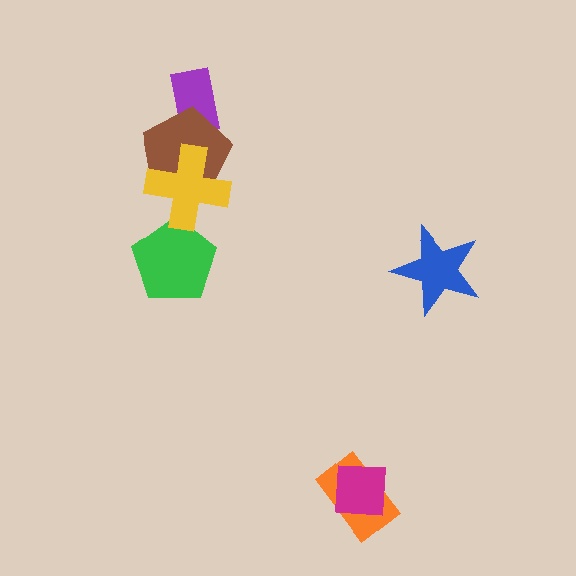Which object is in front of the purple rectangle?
The brown pentagon is in front of the purple rectangle.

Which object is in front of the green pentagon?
The yellow cross is in front of the green pentagon.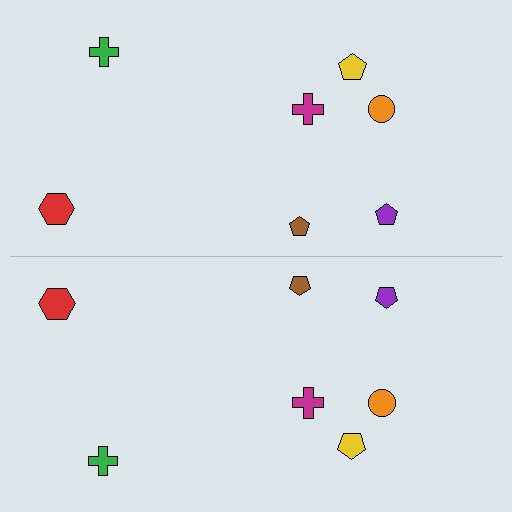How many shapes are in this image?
There are 14 shapes in this image.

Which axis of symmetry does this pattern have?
The pattern has a horizontal axis of symmetry running through the center of the image.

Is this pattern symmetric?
Yes, this pattern has bilateral (reflection) symmetry.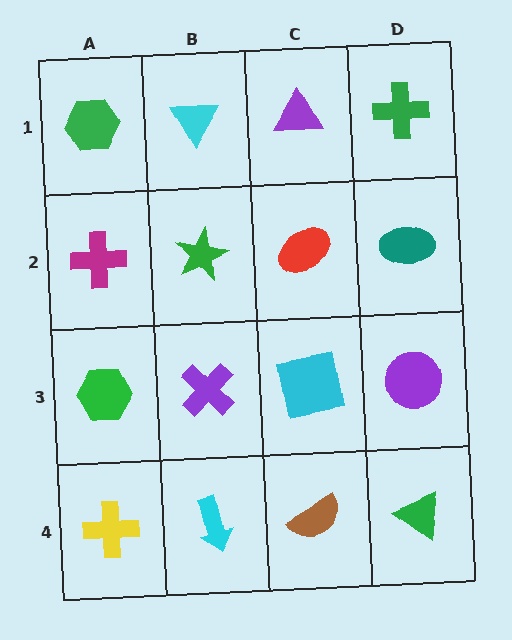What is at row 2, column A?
A magenta cross.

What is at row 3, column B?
A purple cross.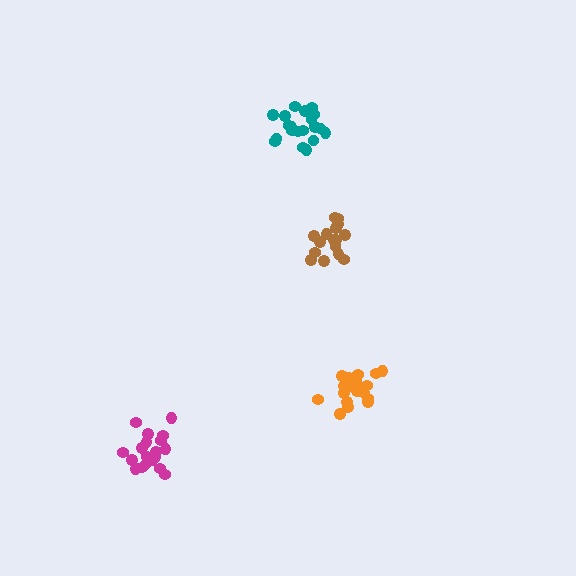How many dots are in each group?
Group 1: 17 dots, Group 2: 20 dots, Group 3: 20 dots, Group 4: 20 dots (77 total).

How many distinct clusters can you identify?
There are 4 distinct clusters.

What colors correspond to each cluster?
The clusters are colored: brown, teal, orange, magenta.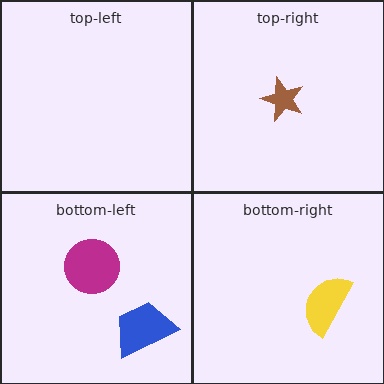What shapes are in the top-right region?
The brown star.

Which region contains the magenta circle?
The bottom-left region.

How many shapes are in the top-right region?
1.